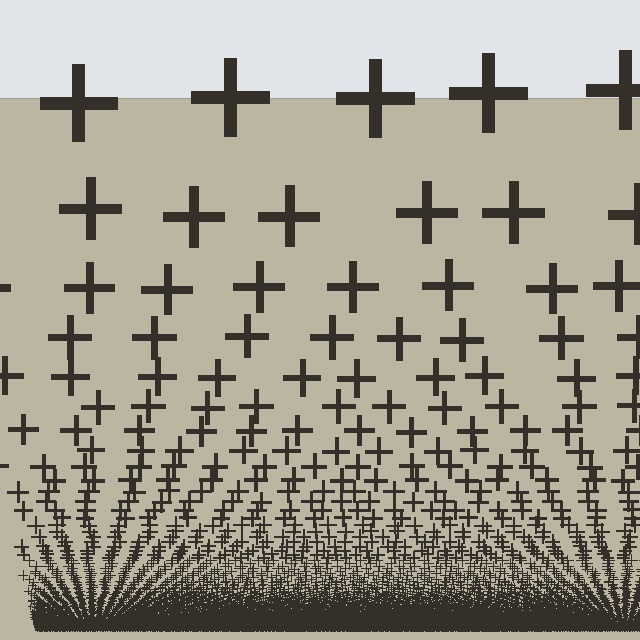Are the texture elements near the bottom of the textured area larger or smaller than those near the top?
Smaller. The gradient is inverted — elements near the bottom are smaller and denser.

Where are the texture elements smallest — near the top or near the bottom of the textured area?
Near the bottom.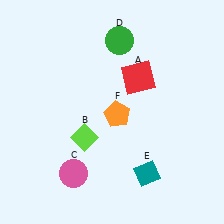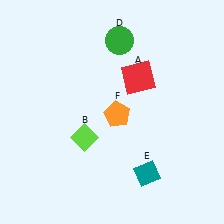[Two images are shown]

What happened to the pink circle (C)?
The pink circle (C) was removed in Image 2. It was in the bottom-left area of Image 1.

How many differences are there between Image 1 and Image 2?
There is 1 difference between the two images.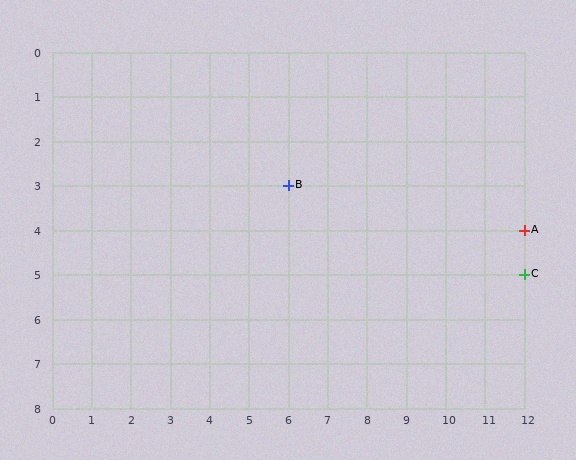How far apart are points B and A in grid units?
Points B and A are 6 columns and 1 row apart (about 6.1 grid units diagonally).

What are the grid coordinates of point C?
Point C is at grid coordinates (12, 5).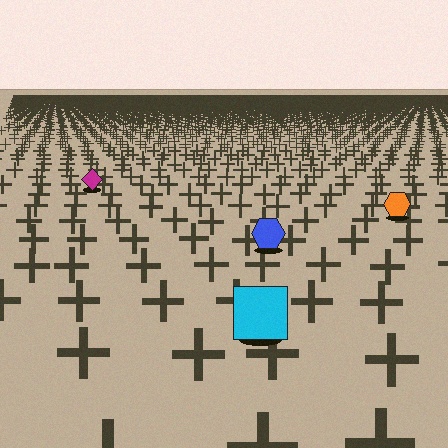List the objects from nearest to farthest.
From nearest to farthest: the cyan square, the blue hexagon, the orange hexagon, the magenta diamond.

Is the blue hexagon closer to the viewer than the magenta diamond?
Yes. The blue hexagon is closer — you can tell from the texture gradient: the ground texture is coarser near it.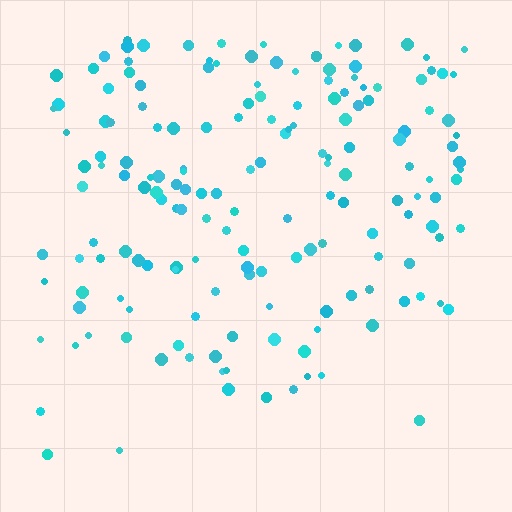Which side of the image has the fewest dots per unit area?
The bottom.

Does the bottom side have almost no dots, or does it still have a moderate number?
Still a moderate number, just noticeably fewer than the top.